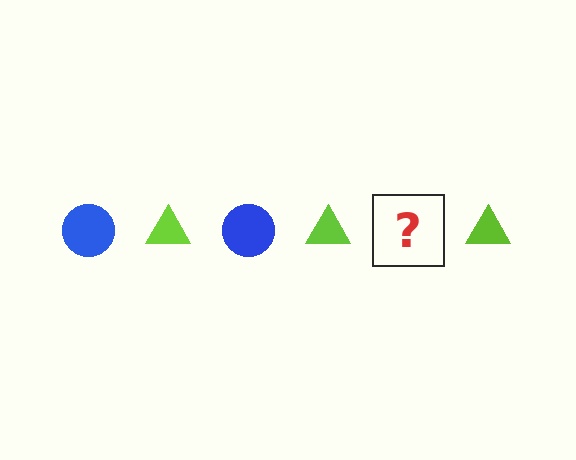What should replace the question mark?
The question mark should be replaced with a blue circle.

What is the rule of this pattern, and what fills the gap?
The rule is that the pattern alternates between blue circle and lime triangle. The gap should be filled with a blue circle.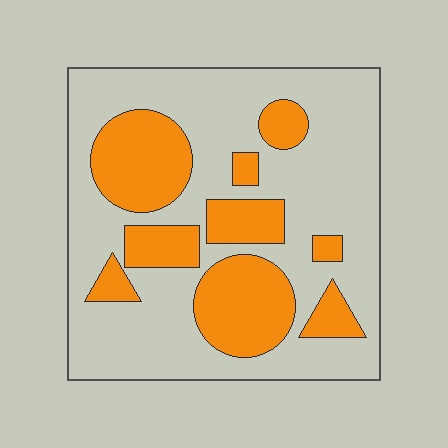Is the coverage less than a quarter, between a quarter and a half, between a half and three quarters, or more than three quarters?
Between a quarter and a half.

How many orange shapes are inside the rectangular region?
9.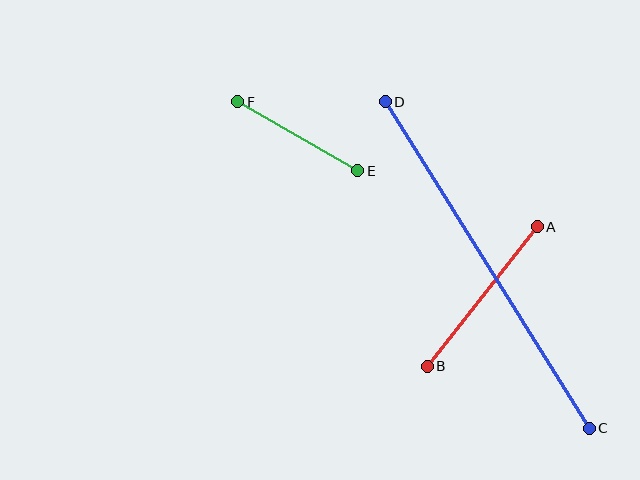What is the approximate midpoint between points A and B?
The midpoint is at approximately (482, 296) pixels.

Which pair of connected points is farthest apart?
Points C and D are farthest apart.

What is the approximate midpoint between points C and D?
The midpoint is at approximately (487, 265) pixels.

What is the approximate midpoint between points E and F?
The midpoint is at approximately (298, 136) pixels.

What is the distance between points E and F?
The distance is approximately 138 pixels.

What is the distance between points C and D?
The distance is approximately 385 pixels.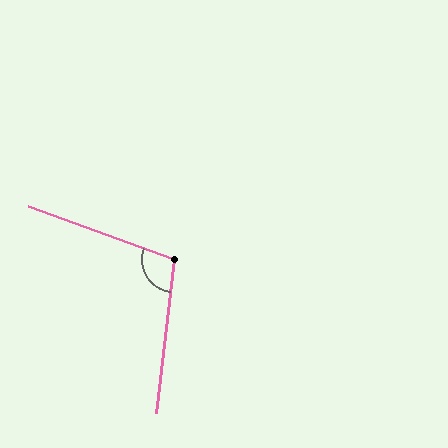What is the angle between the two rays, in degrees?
Approximately 103 degrees.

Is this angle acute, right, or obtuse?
It is obtuse.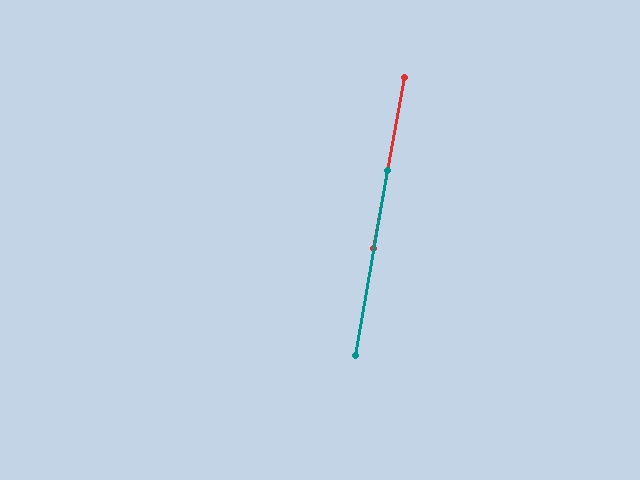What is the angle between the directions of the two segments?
Approximately 1 degree.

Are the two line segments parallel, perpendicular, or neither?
Parallel — their directions differ by only 0.6°.